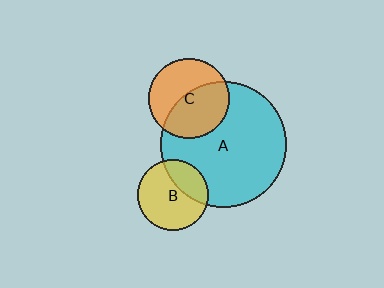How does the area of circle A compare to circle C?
Approximately 2.5 times.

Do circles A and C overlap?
Yes.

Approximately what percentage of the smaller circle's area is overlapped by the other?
Approximately 50%.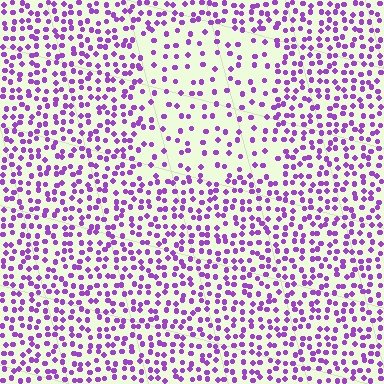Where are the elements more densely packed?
The elements are more densely packed outside the rectangle boundary.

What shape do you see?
I see a rectangle.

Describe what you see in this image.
The image contains small purple elements arranged at two different densities. A rectangle-shaped region is visible where the elements are less densely packed than the surrounding area.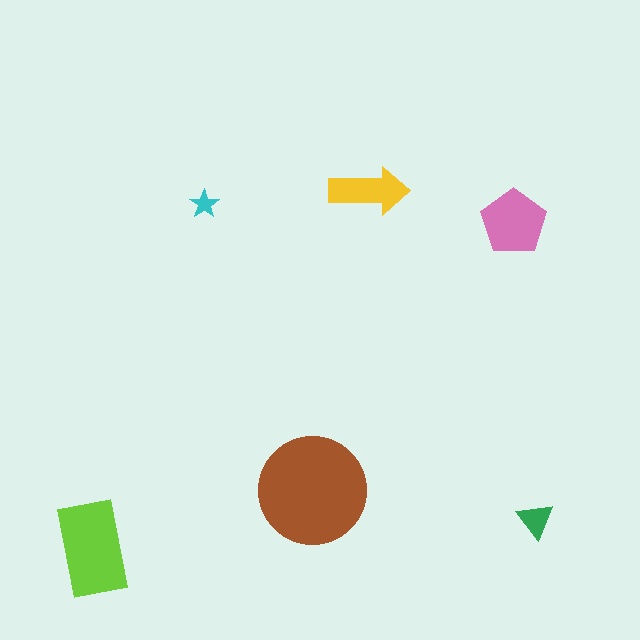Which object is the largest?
The brown circle.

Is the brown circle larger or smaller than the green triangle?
Larger.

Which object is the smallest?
The cyan star.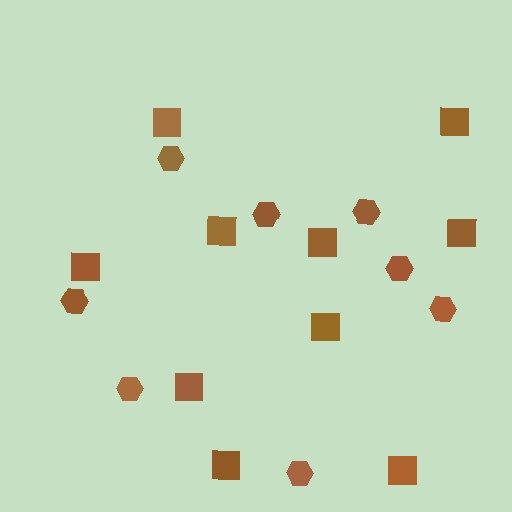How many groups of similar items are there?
There are 2 groups: one group of squares (10) and one group of hexagons (8).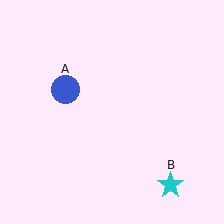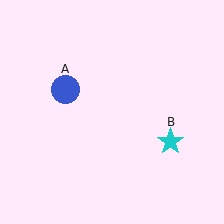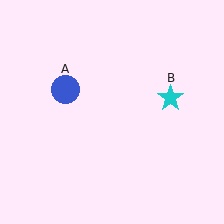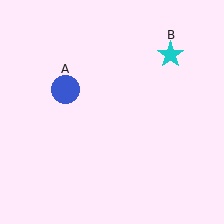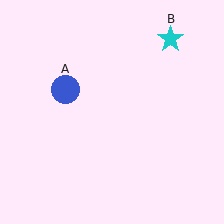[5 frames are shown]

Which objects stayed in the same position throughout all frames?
Blue circle (object A) remained stationary.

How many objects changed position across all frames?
1 object changed position: cyan star (object B).